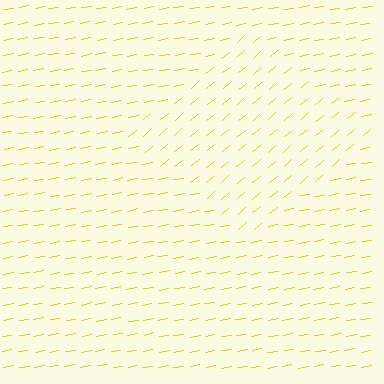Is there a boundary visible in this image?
Yes, there is a texture boundary formed by a change in line orientation.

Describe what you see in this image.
The image is filled with small yellow line segments. A diamond region in the image has lines oriented differently from the surrounding lines, creating a visible texture boundary.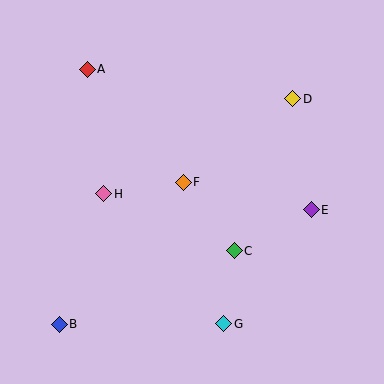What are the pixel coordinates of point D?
Point D is at (293, 99).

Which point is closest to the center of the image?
Point F at (183, 182) is closest to the center.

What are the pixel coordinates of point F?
Point F is at (183, 182).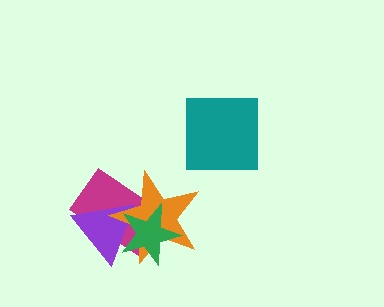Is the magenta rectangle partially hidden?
Yes, it is partially covered by another shape.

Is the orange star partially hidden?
Yes, it is partially covered by another shape.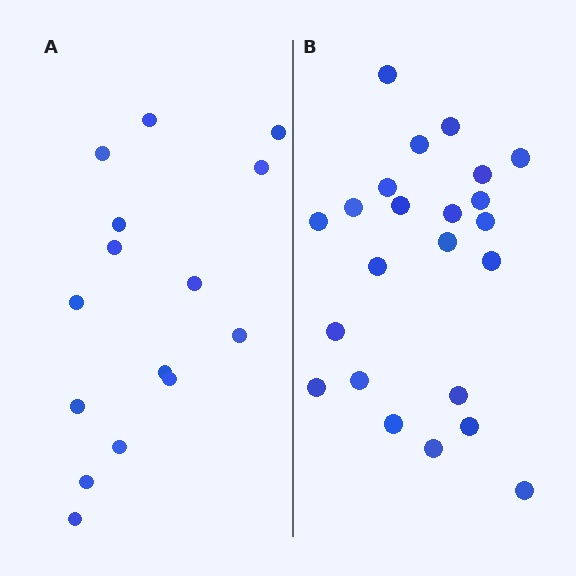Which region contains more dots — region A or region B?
Region B (the right region) has more dots.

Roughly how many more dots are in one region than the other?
Region B has roughly 8 or so more dots than region A.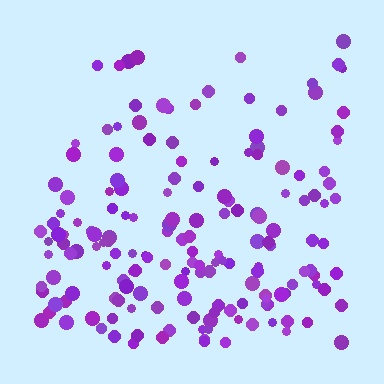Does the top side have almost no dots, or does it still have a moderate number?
Still a moderate number, just noticeably fewer than the bottom.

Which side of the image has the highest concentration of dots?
The bottom.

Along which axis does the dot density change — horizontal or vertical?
Vertical.